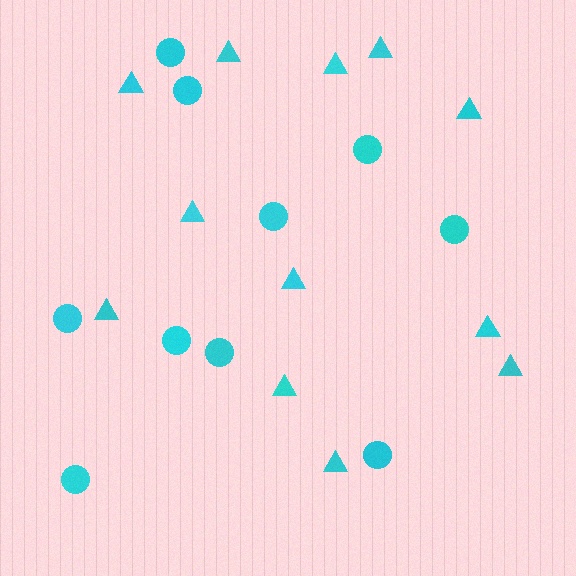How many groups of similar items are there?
There are 2 groups: one group of triangles (12) and one group of circles (10).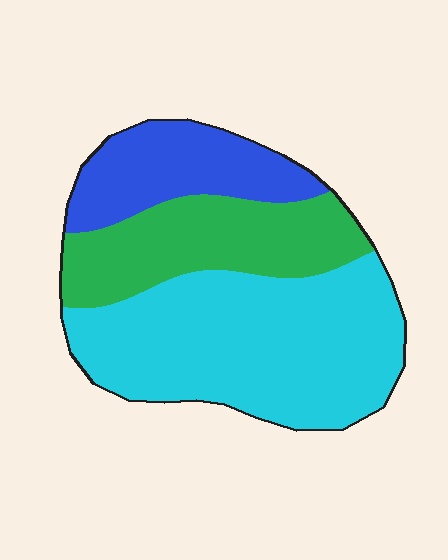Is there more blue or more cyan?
Cyan.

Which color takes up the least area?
Blue, at roughly 20%.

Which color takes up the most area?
Cyan, at roughly 50%.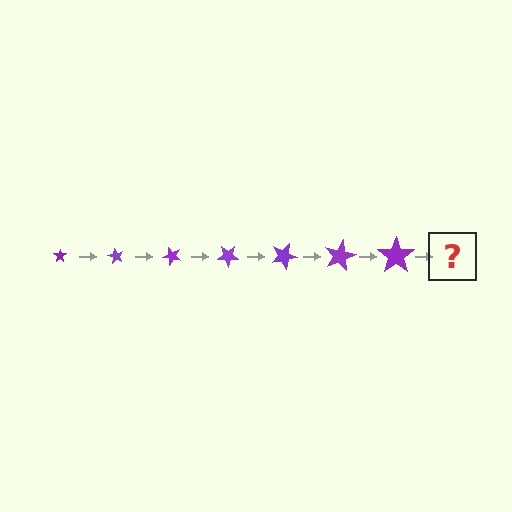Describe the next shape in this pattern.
It should be a star, larger than the previous one and rotated 420 degrees from the start.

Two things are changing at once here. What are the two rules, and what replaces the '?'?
The two rules are that the star grows larger each step and it rotates 60 degrees each step. The '?' should be a star, larger than the previous one and rotated 420 degrees from the start.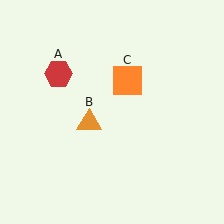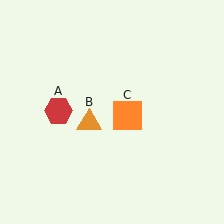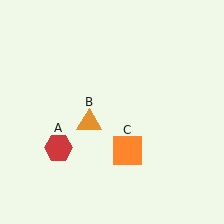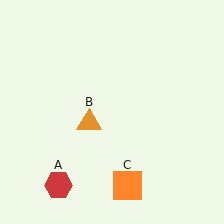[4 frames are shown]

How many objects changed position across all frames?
2 objects changed position: red hexagon (object A), orange square (object C).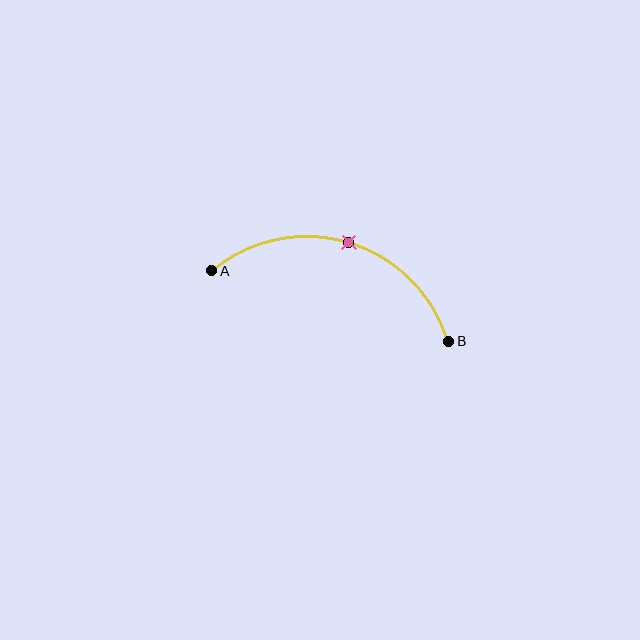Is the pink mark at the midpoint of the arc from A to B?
Yes. The pink mark lies on the arc at equal arc-length from both A and B — it is the arc midpoint.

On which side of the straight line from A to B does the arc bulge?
The arc bulges above the straight line connecting A and B.